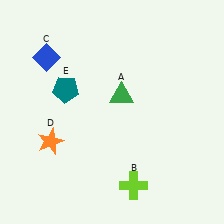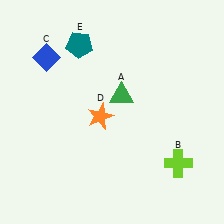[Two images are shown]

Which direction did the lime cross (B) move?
The lime cross (B) moved right.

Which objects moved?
The objects that moved are: the lime cross (B), the orange star (D), the teal pentagon (E).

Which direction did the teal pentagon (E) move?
The teal pentagon (E) moved up.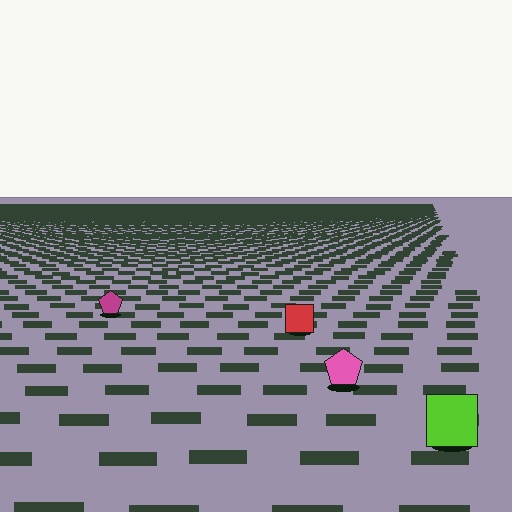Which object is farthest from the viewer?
The magenta pentagon is farthest from the viewer. It appears smaller and the ground texture around it is denser.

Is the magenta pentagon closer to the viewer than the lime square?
No. The lime square is closer — you can tell from the texture gradient: the ground texture is coarser near it.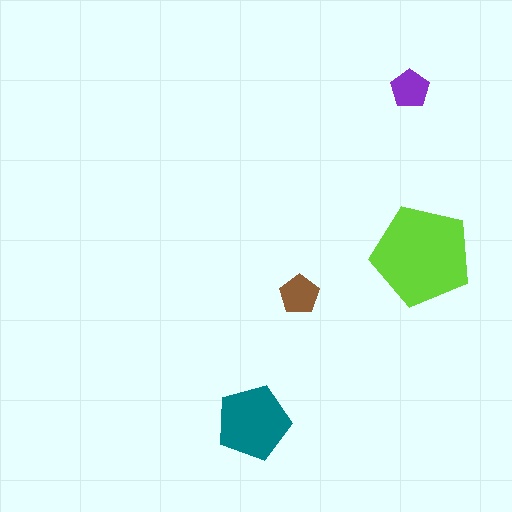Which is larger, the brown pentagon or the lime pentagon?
The lime one.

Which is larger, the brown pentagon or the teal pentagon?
The teal one.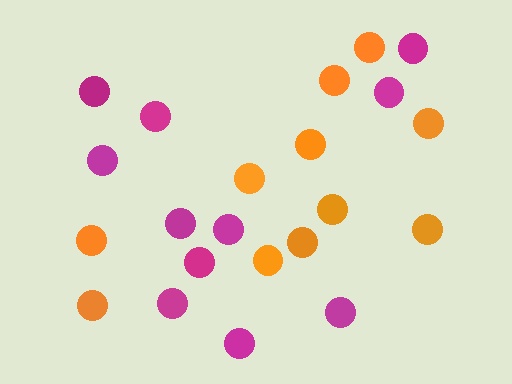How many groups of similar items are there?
There are 2 groups: one group of magenta circles (11) and one group of orange circles (11).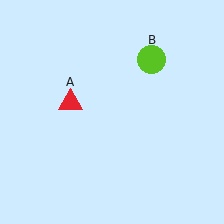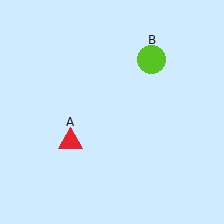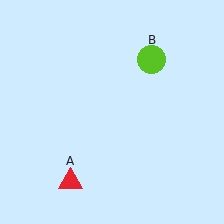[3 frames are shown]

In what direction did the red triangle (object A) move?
The red triangle (object A) moved down.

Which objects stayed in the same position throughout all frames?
Lime circle (object B) remained stationary.